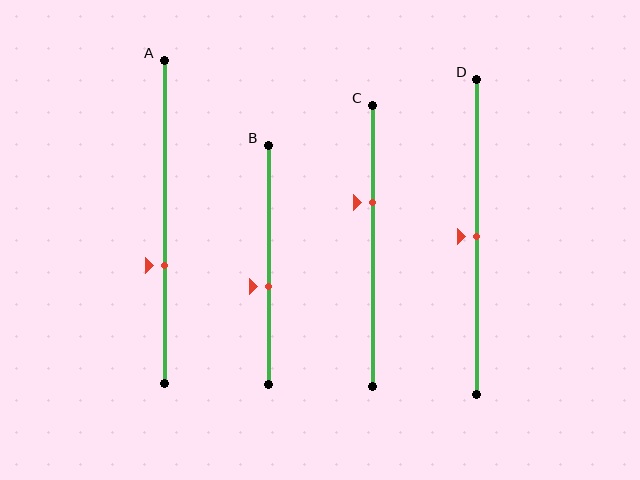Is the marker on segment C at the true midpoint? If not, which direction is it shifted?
No, the marker on segment C is shifted upward by about 15% of the segment length.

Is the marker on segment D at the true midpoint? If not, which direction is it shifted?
Yes, the marker on segment D is at the true midpoint.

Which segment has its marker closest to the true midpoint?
Segment D has its marker closest to the true midpoint.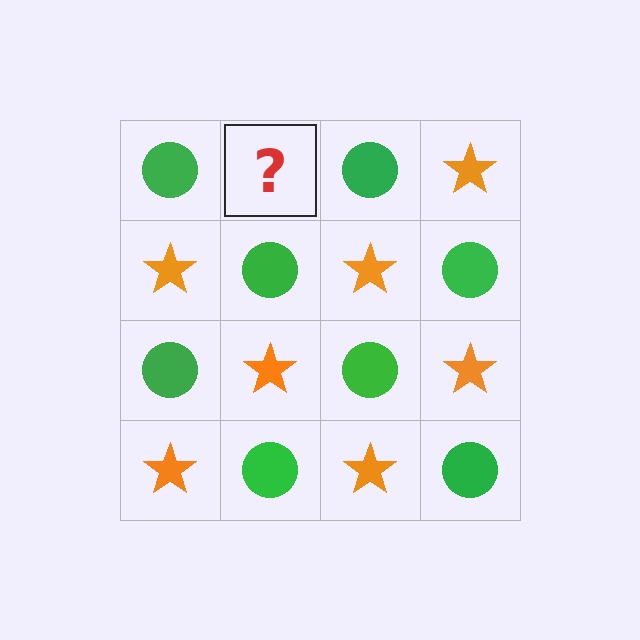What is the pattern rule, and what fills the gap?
The rule is that it alternates green circle and orange star in a checkerboard pattern. The gap should be filled with an orange star.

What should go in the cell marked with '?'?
The missing cell should contain an orange star.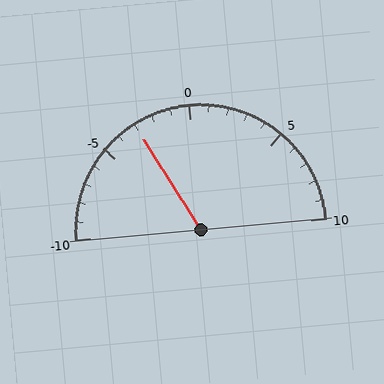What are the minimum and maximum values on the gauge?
The gauge ranges from -10 to 10.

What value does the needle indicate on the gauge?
The needle indicates approximately -3.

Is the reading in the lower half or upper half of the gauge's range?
The reading is in the lower half of the range (-10 to 10).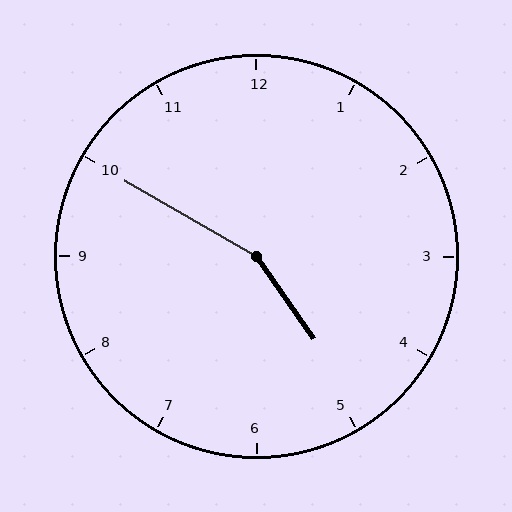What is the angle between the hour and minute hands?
Approximately 155 degrees.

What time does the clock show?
4:50.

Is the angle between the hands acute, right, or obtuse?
It is obtuse.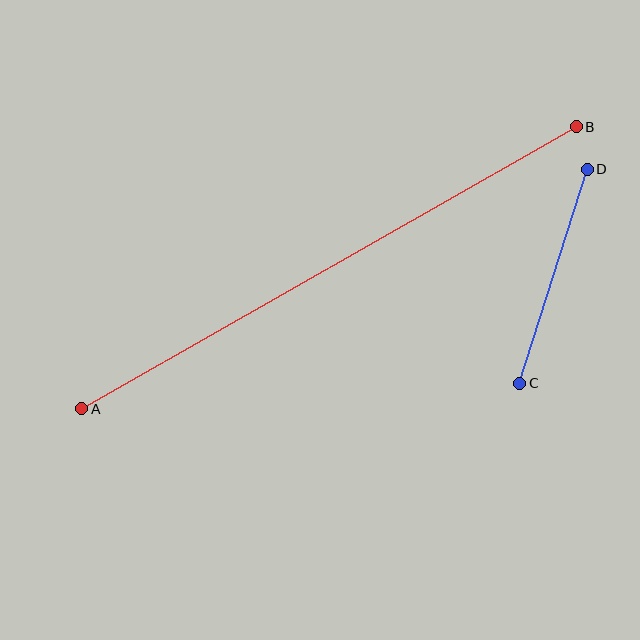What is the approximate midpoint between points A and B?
The midpoint is at approximately (329, 268) pixels.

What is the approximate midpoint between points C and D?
The midpoint is at approximately (554, 276) pixels.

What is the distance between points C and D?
The distance is approximately 224 pixels.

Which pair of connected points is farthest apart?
Points A and B are farthest apart.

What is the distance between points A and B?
The distance is approximately 569 pixels.